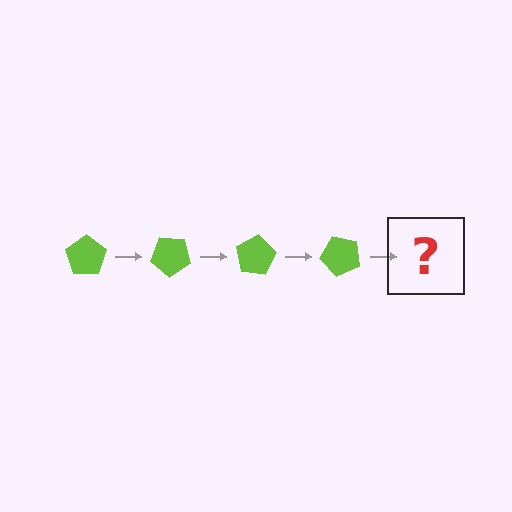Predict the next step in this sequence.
The next step is a lime pentagon rotated 160 degrees.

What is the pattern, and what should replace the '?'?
The pattern is that the pentagon rotates 40 degrees each step. The '?' should be a lime pentagon rotated 160 degrees.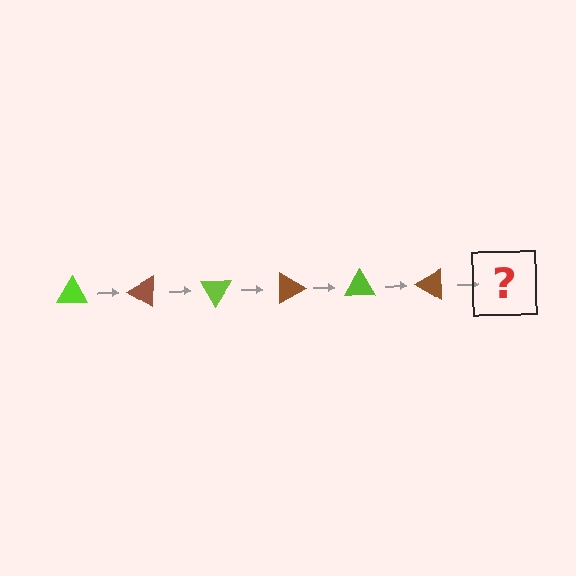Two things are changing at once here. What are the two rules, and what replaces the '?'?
The two rules are that it rotates 30 degrees each step and the color cycles through lime and brown. The '?' should be a lime triangle, rotated 180 degrees from the start.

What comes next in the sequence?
The next element should be a lime triangle, rotated 180 degrees from the start.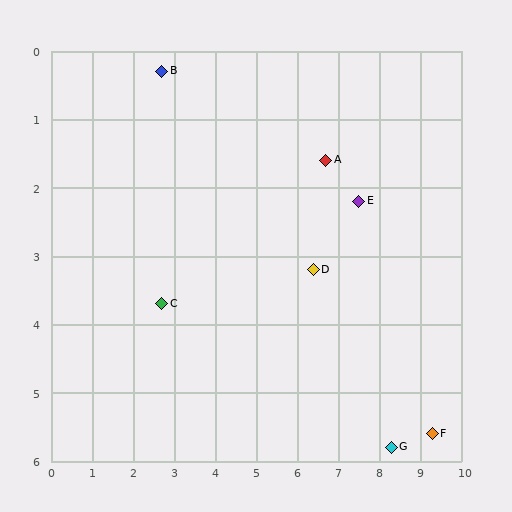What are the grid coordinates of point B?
Point B is at approximately (2.7, 0.3).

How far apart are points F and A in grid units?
Points F and A are about 4.8 grid units apart.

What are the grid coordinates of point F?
Point F is at approximately (9.3, 5.6).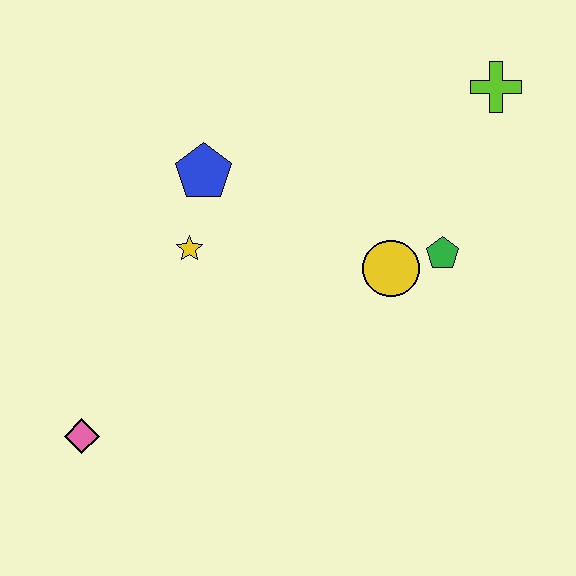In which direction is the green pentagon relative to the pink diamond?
The green pentagon is to the right of the pink diamond.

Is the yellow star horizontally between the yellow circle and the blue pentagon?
No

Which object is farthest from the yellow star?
The lime cross is farthest from the yellow star.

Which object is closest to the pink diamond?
The yellow star is closest to the pink diamond.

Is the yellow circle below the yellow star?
Yes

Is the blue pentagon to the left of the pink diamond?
No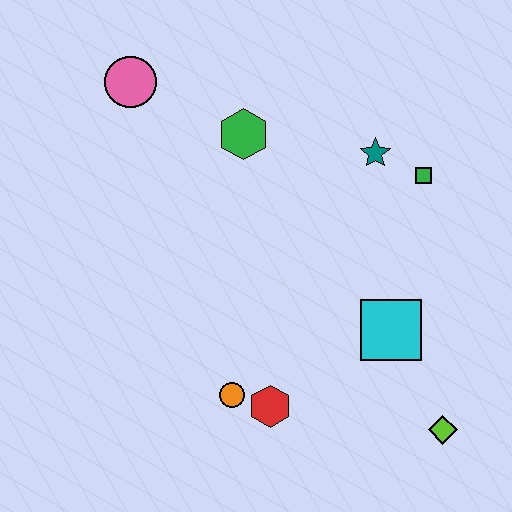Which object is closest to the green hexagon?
The pink circle is closest to the green hexagon.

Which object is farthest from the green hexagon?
The lime diamond is farthest from the green hexagon.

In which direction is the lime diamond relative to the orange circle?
The lime diamond is to the right of the orange circle.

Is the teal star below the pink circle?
Yes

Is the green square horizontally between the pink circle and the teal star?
No